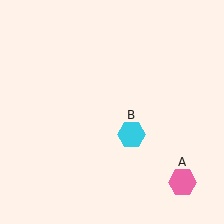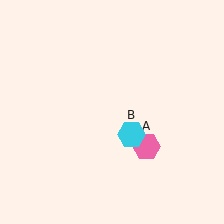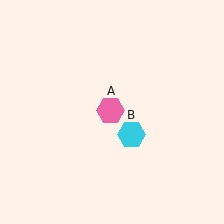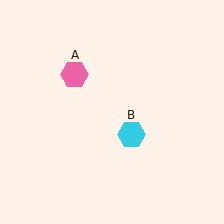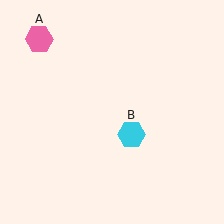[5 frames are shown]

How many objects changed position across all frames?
1 object changed position: pink hexagon (object A).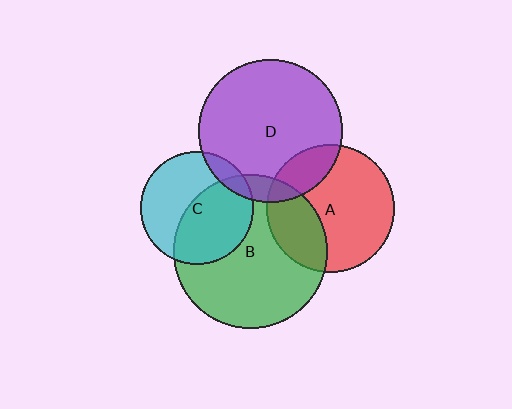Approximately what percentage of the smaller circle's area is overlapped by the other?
Approximately 10%.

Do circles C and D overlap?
Yes.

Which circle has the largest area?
Circle B (green).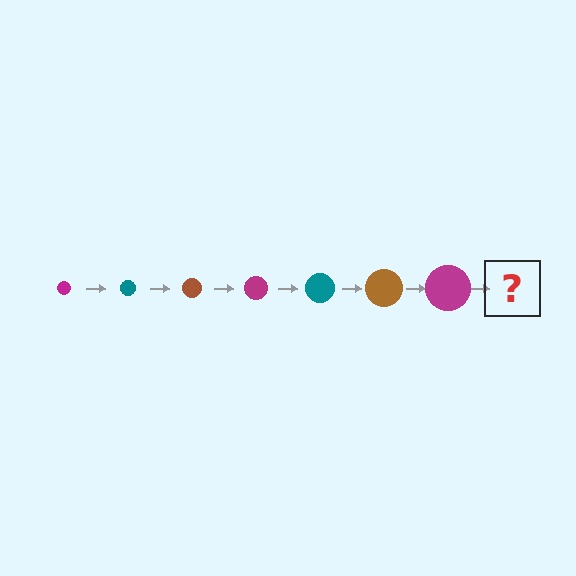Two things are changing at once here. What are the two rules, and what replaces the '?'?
The two rules are that the circle grows larger each step and the color cycles through magenta, teal, and brown. The '?' should be a teal circle, larger than the previous one.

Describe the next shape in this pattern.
It should be a teal circle, larger than the previous one.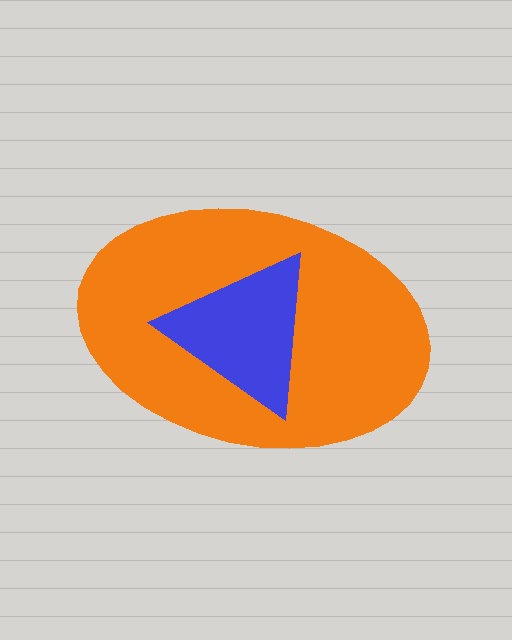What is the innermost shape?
The blue triangle.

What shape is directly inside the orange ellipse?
The blue triangle.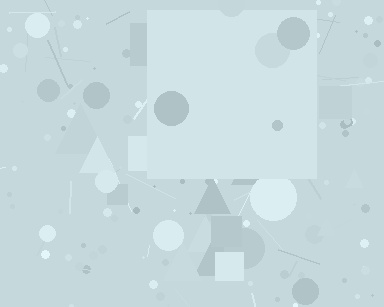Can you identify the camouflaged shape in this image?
The camouflaged shape is a square.